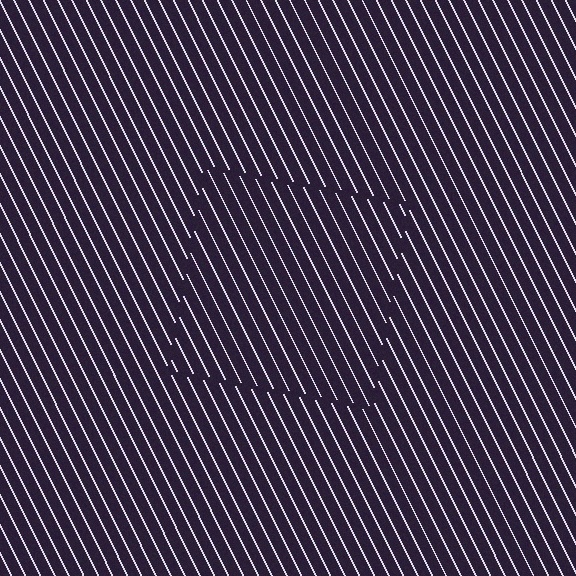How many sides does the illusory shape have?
4 sides — the line-ends trace a square.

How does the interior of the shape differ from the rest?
The interior of the shape contains the same grating, shifted by half a period — the contour is defined by the phase discontinuity where line-ends from the inner and outer gratings abut.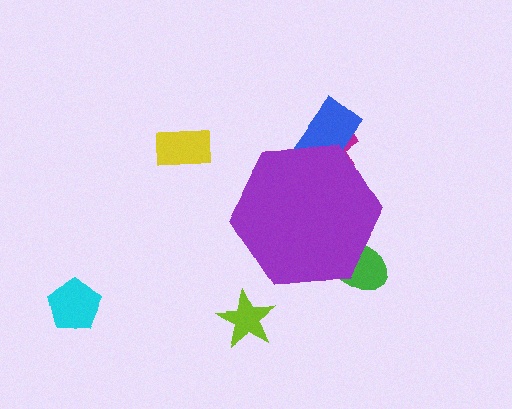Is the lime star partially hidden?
No, the lime star is fully visible.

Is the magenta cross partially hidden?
Yes, the magenta cross is partially hidden behind the purple hexagon.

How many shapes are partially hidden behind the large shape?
3 shapes are partially hidden.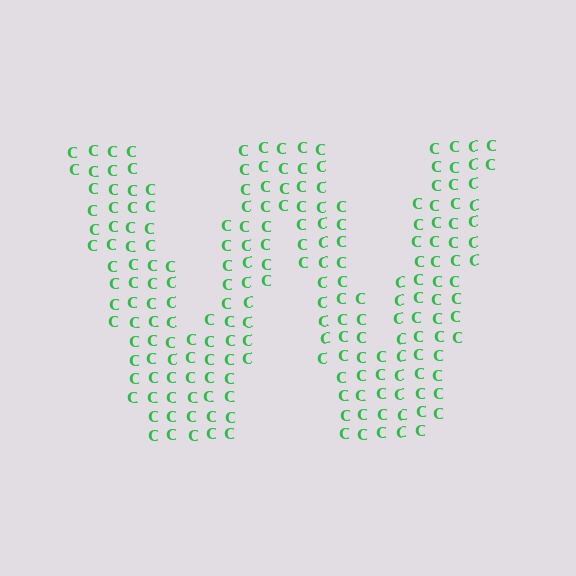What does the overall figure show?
The overall figure shows the letter W.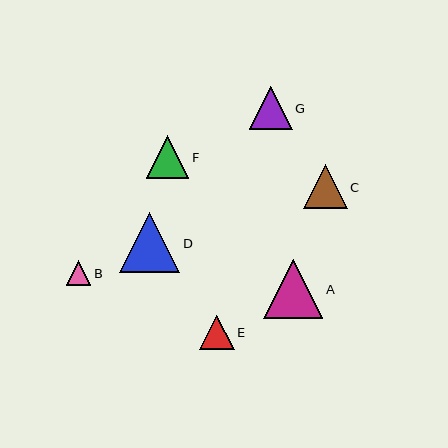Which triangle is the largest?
Triangle D is the largest with a size of approximately 60 pixels.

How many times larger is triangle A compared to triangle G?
Triangle A is approximately 1.4 times the size of triangle G.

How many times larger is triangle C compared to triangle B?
Triangle C is approximately 1.8 times the size of triangle B.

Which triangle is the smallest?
Triangle B is the smallest with a size of approximately 24 pixels.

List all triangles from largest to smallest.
From largest to smallest: D, A, C, G, F, E, B.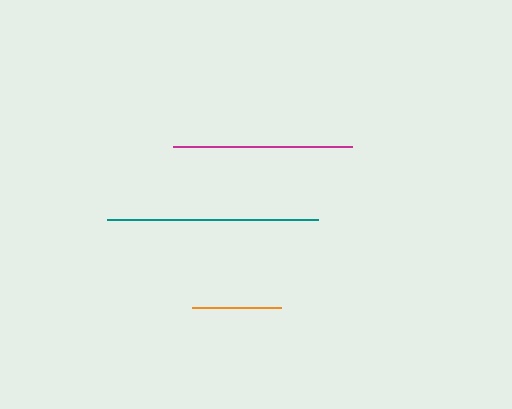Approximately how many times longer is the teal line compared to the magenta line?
The teal line is approximately 1.2 times the length of the magenta line.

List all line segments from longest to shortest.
From longest to shortest: teal, magenta, orange.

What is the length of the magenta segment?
The magenta segment is approximately 179 pixels long.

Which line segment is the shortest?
The orange line is the shortest at approximately 89 pixels.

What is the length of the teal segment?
The teal segment is approximately 211 pixels long.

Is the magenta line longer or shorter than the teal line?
The teal line is longer than the magenta line.